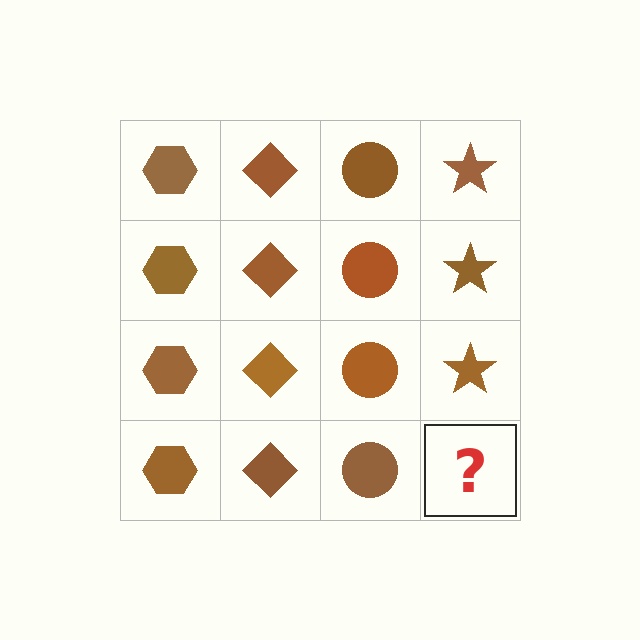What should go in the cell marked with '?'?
The missing cell should contain a brown star.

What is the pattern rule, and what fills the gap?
The rule is that each column has a consistent shape. The gap should be filled with a brown star.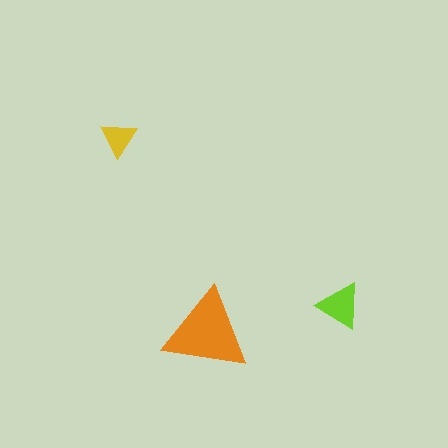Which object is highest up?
The yellow triangle is topmost.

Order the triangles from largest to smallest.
the orange one, the lime one, the yellow one.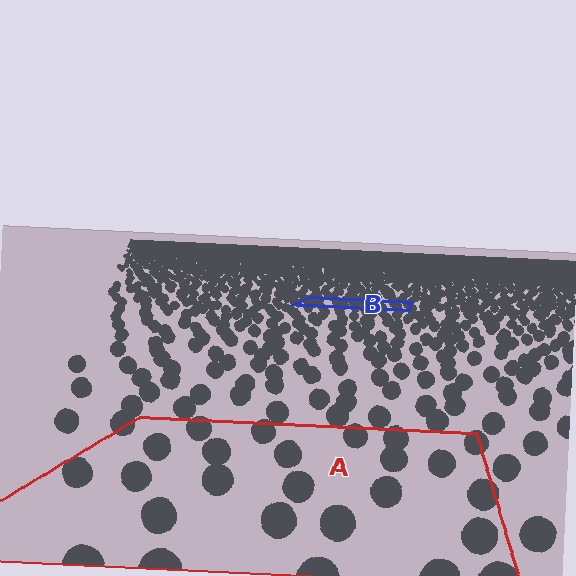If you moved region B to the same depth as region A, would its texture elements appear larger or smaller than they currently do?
They would appear larger. At a closer depth, the same texture elements are projected at a bigger on-screen size.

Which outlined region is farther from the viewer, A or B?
Region B is farther from the viewer — the texture elements inside it appear smaller and more densely packed.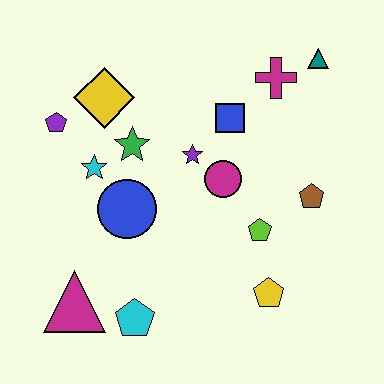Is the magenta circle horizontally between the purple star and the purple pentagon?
No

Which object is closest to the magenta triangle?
The cyan pentagon is closest to the magenta triangle.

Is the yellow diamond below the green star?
No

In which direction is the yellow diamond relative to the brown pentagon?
The yellow diamond is to the left of the brown pentagon.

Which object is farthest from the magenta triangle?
The teal triangle is farthest from the magenta triangle.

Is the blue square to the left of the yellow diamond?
No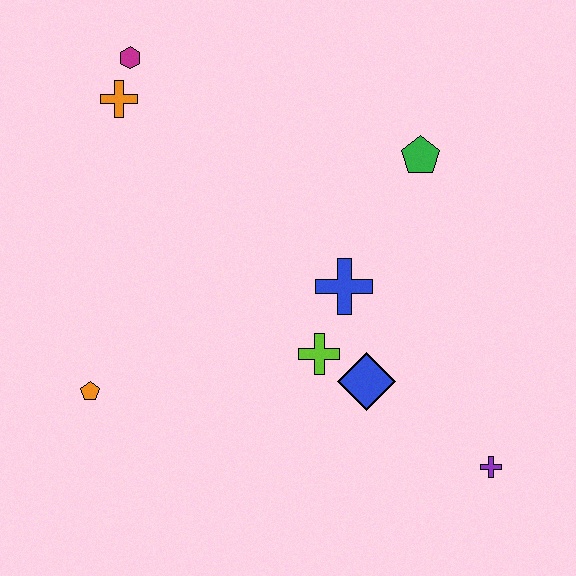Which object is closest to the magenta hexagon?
The orange cross is closest to the magenta hexagon.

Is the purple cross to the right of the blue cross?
Yes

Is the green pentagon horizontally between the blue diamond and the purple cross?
Yes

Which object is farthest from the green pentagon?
The orange pentagon is farthest from the green pentagon.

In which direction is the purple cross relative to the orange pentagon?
The purple cross is to the right of the orange pentagon.